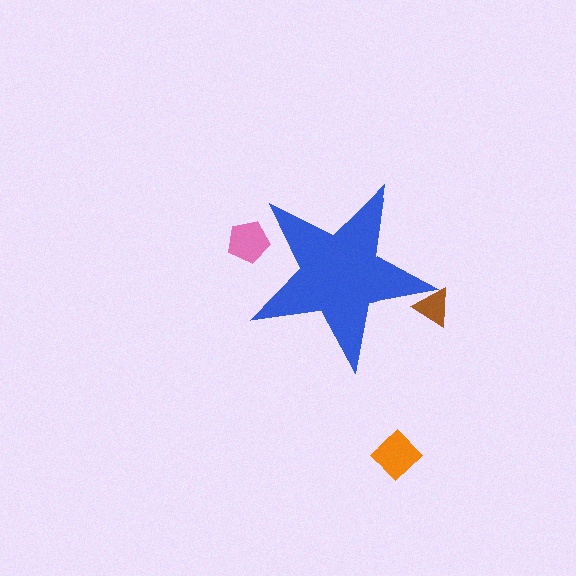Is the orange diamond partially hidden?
No, the orange diamond is fully visible.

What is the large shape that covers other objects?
A blue star.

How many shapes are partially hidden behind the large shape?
2 shapes are partially hidden.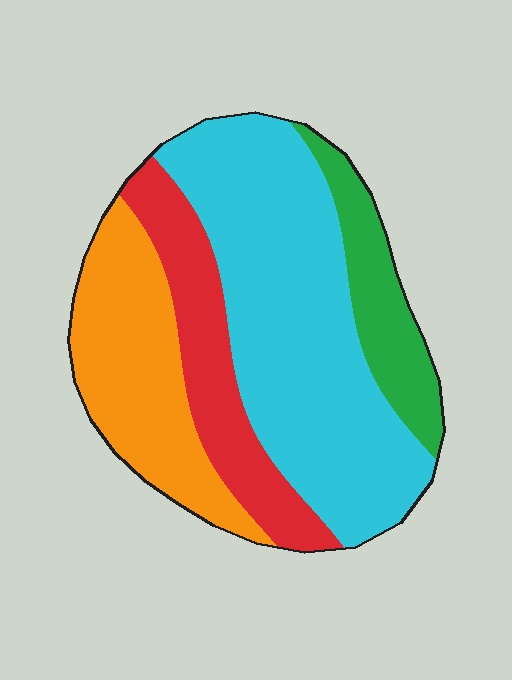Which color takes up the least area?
Green, at roughly 10%.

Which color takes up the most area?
Cyan, at roughly 45%.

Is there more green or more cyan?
Cyan.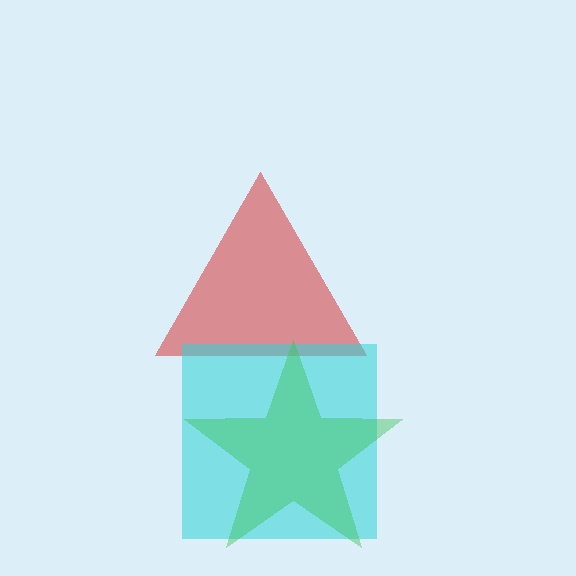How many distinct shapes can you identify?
There are 3 distinct shapes: a red triangle, a cyan square, a green star.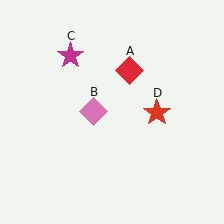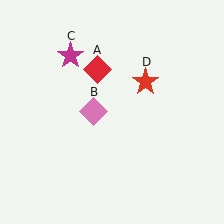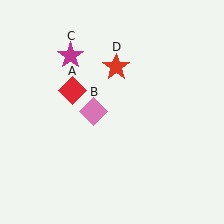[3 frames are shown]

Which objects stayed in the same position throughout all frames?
Pink diamond (object B) and magenta star (object C) remained stationary.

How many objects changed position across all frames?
2 objects changed position: red diamond (object A), red star (object D).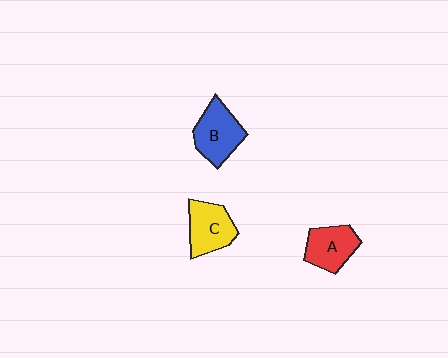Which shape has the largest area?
Shape B (blue).